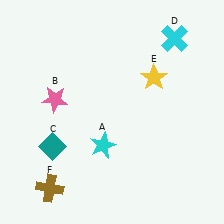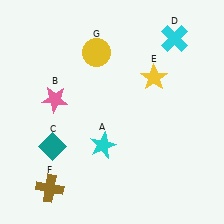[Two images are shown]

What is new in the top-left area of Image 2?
A yellow circle (G) was added in the top-left area of Image 2.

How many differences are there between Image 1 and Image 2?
There is 1 difference between the two images.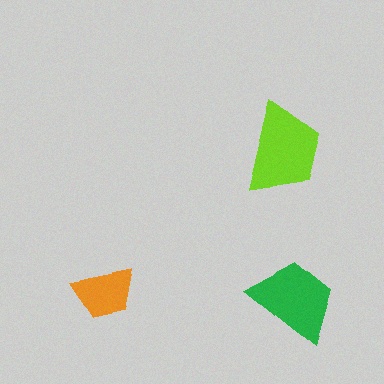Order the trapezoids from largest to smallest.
the lime one, the green one, the orange one.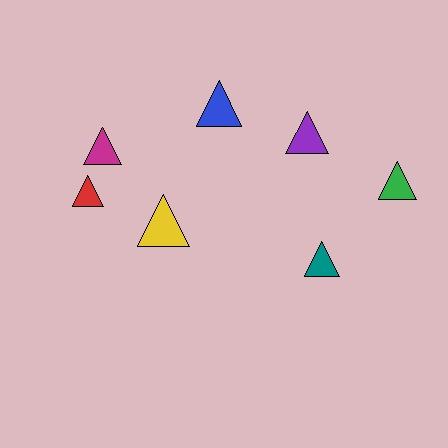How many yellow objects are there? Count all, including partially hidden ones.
There is 1 yellow object.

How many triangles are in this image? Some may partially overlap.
There are 7 triangles.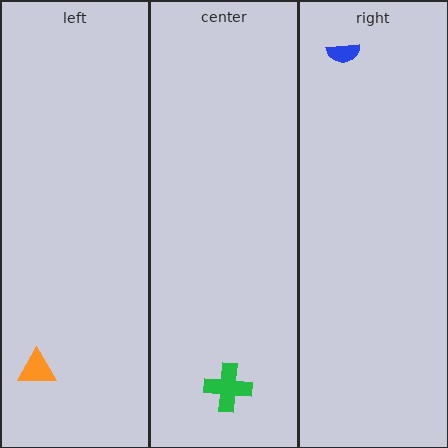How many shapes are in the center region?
1.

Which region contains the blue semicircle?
The right region.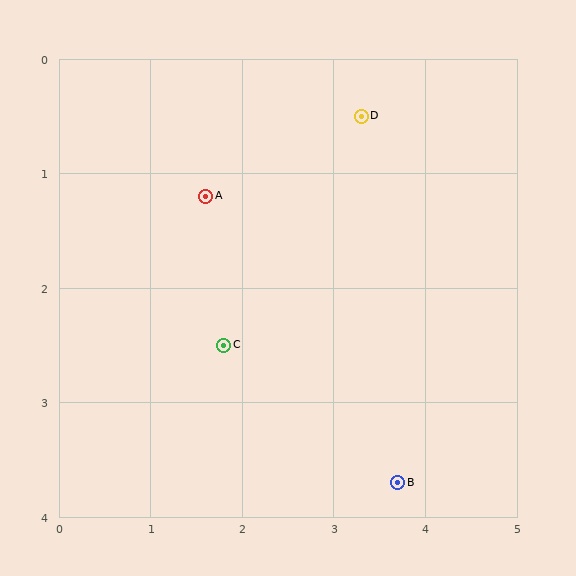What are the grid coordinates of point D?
Point D is at approximately (3.3, 0.5).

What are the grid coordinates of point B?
Point B is at approximately (3.7, 3.7).